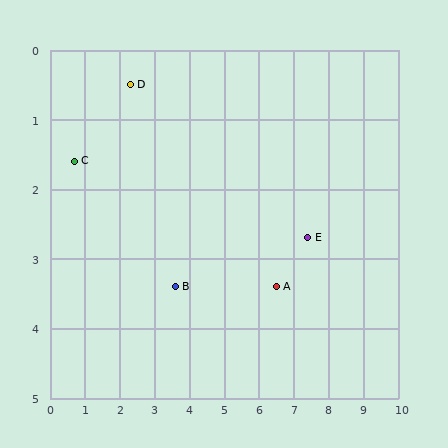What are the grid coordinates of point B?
Point B is at approximately (3.6, 3.4).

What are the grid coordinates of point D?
Point D is at approximately (2.3, 0.5).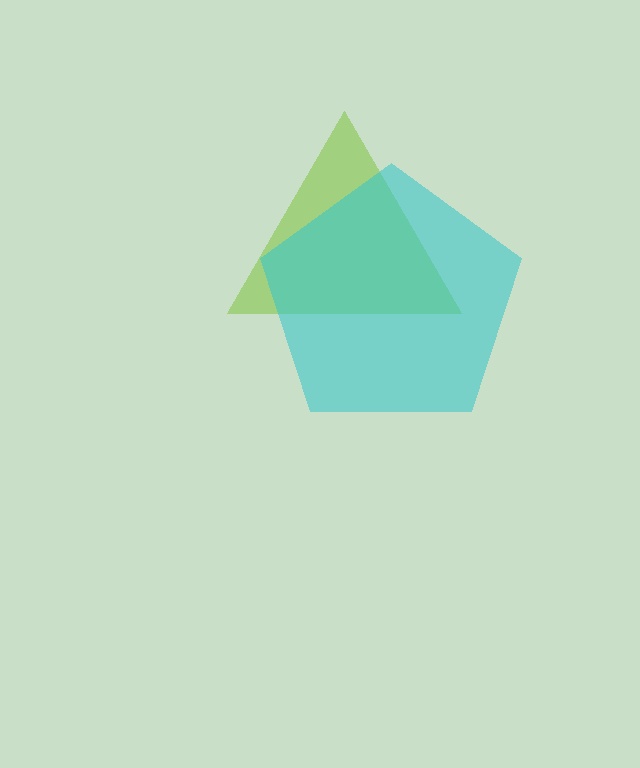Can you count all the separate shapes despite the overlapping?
Yes, there are 2 separate shapes.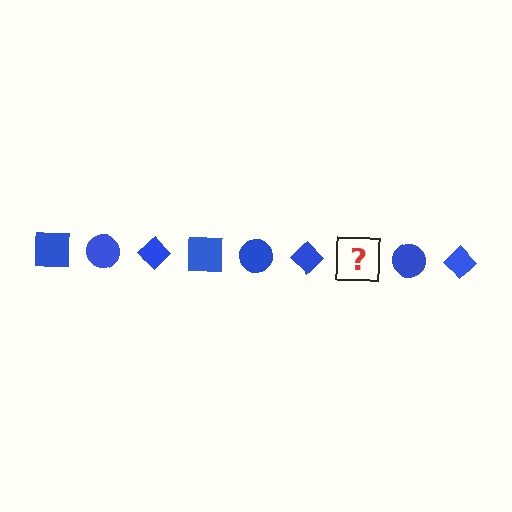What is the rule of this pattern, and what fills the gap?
The rule is that the pattern cycles through square, circle, diamond shapes in blue. The gap should be filled with a blue square.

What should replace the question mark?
The question mark should be replaced with a blue square.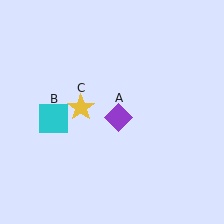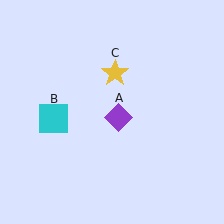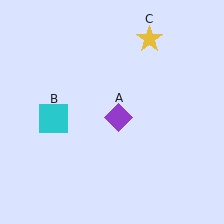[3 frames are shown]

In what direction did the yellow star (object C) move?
The yellow star (object C) moved up and to the right.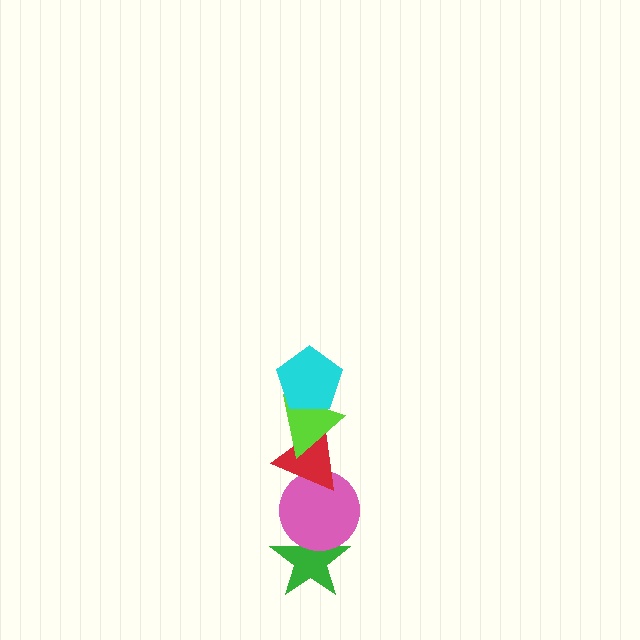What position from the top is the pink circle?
The pink circle is 4th from the top.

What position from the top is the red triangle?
The red triangle is 3rd from the top.